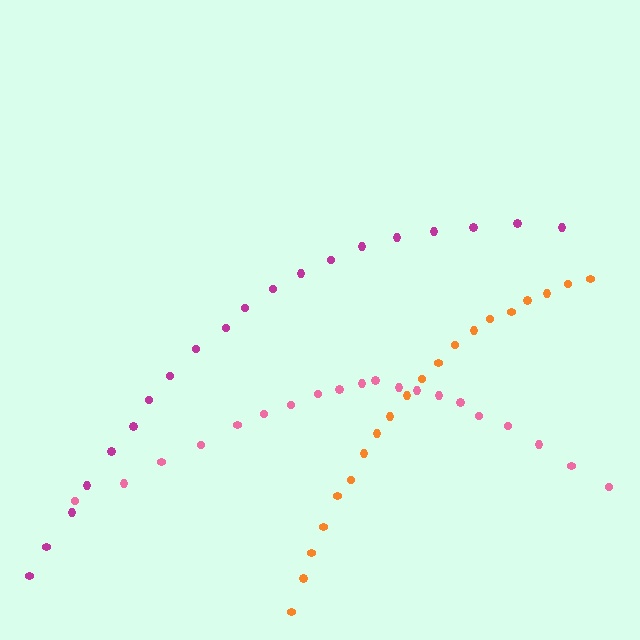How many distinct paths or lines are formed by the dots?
There are 3 distinct paths.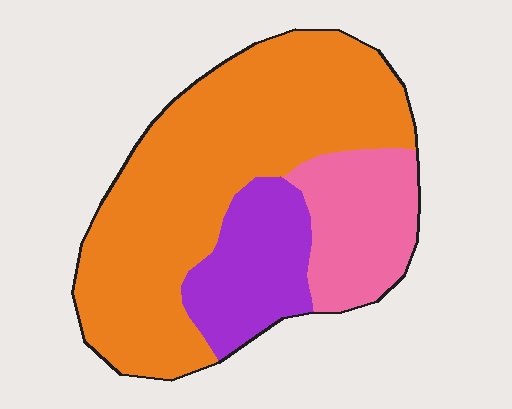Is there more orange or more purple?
Orange.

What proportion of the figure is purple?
Purple takes up about one fifth (1/5) of the figure.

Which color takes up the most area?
Orange, at roughly 60%.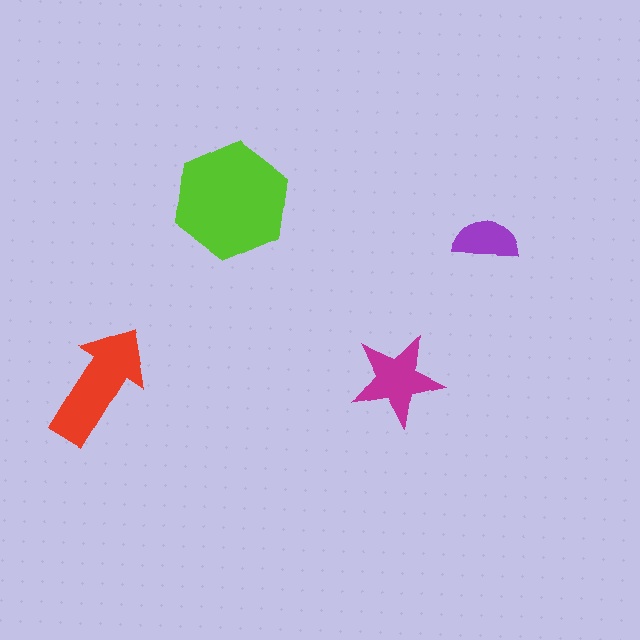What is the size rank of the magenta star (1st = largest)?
3rd.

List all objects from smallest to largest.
The purple semicircle, the magenta star, the red arrow, the lime hexagon.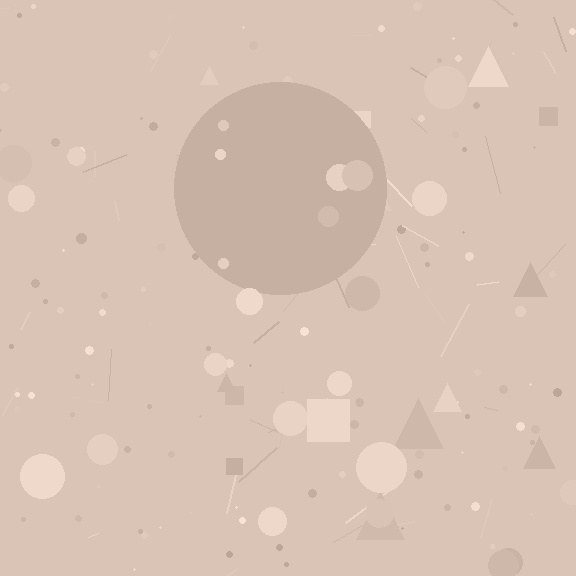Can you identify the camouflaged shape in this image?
The camouflaged shape is a circle.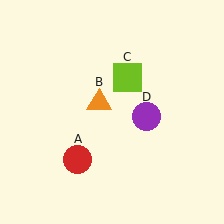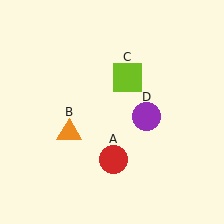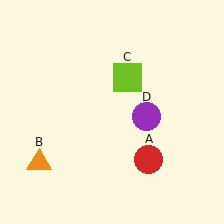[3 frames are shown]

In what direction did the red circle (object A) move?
The red circle (object A) moved right.